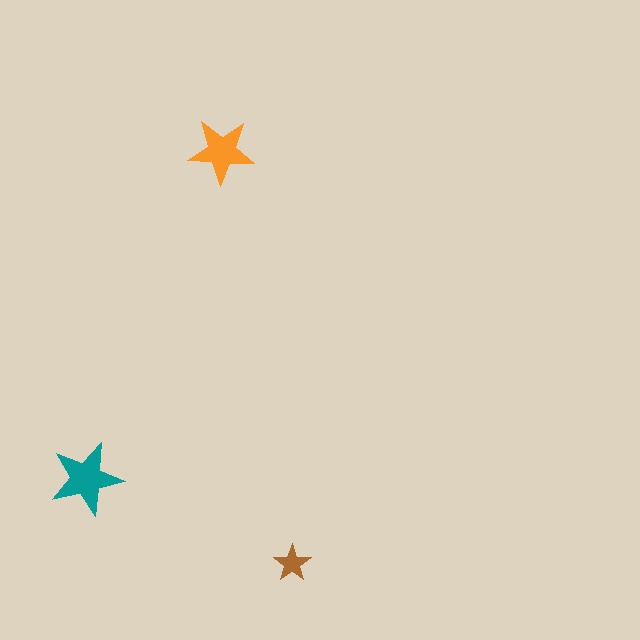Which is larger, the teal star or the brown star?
The teal one.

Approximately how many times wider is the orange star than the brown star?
About 2 times wider.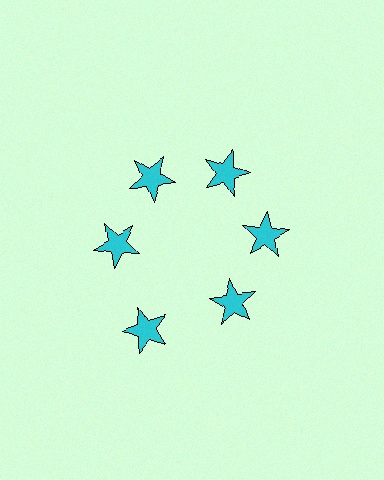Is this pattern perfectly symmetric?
No. The 6 cyan stars are arranged in a ring, but one element near the 7 o'clock position is pushed outward from the center, breaking the 6-fold rotational symmetry.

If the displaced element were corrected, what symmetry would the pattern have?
It would have 6-fold rotational symmetry — the pattern would map onto itself every 60 degrees.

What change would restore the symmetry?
The symmetry would be restored by moving it inward, back onto the ring so that all 6 stars sit at equal angles and equal distance from the center.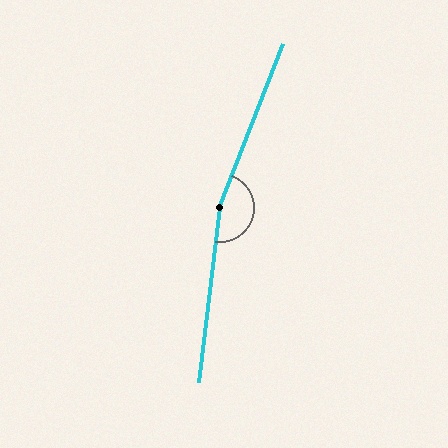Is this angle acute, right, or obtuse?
It is obtuse.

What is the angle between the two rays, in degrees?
Approximately 166 degrees.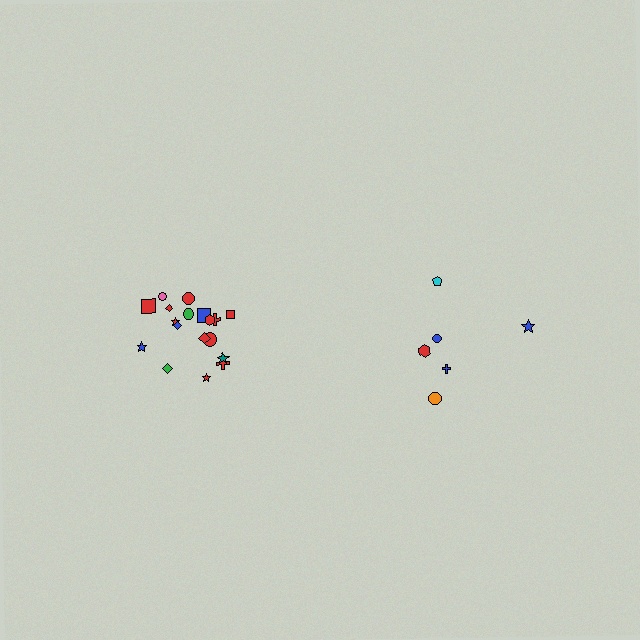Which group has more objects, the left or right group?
The left group.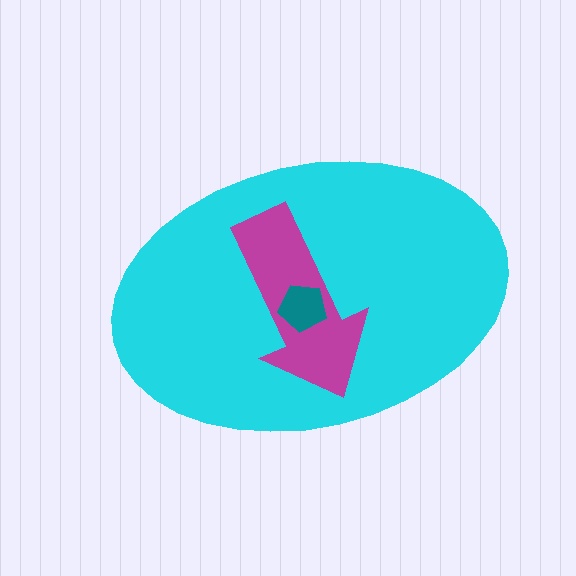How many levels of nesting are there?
3.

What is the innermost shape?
The teal pentagon.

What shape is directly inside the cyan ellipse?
The magenta arrow.